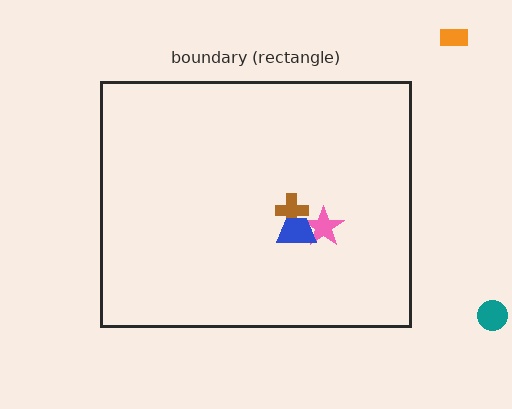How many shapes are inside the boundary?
3 inside, 2 outside.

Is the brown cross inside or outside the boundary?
Inside.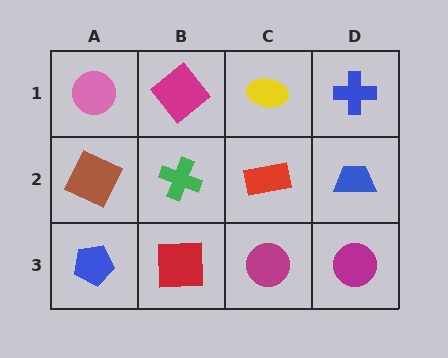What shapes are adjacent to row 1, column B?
A green cross (row 2, column B), a pink circle (row 1, column A), a yellow ellipse (row 1, column C).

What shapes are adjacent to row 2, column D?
A blue cross (row 1, column D), a magenta circle (row 3, column D), a red rectangle (row 2, column C).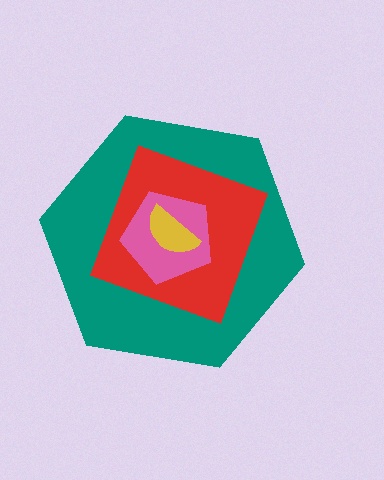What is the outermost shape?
The teal hexagon.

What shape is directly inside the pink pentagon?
The yellow semicircle.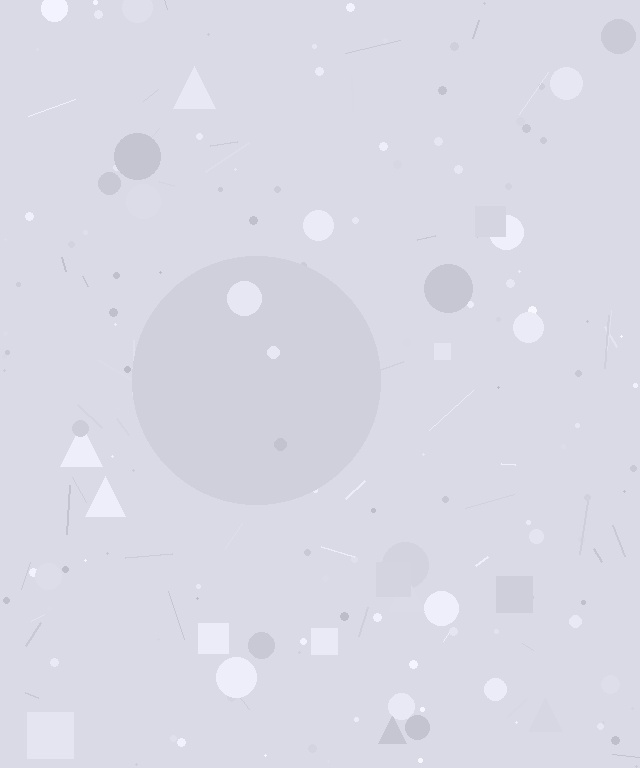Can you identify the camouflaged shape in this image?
The camouflaged shape is a circle.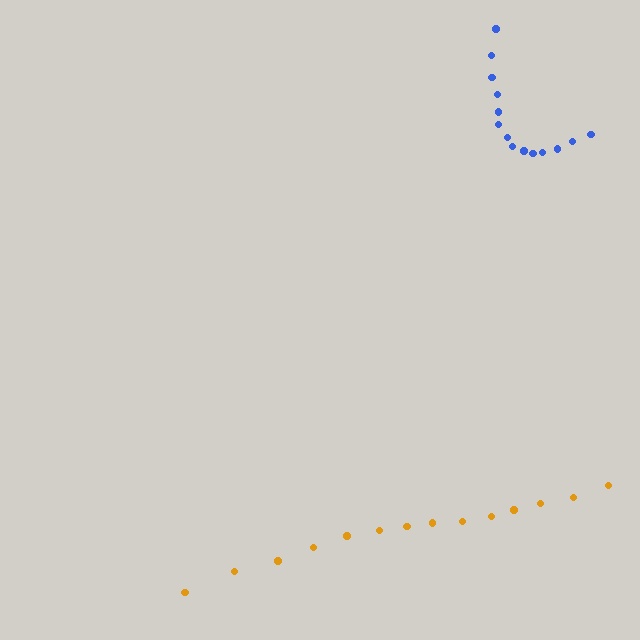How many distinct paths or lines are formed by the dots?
There are 2 distinct paths.